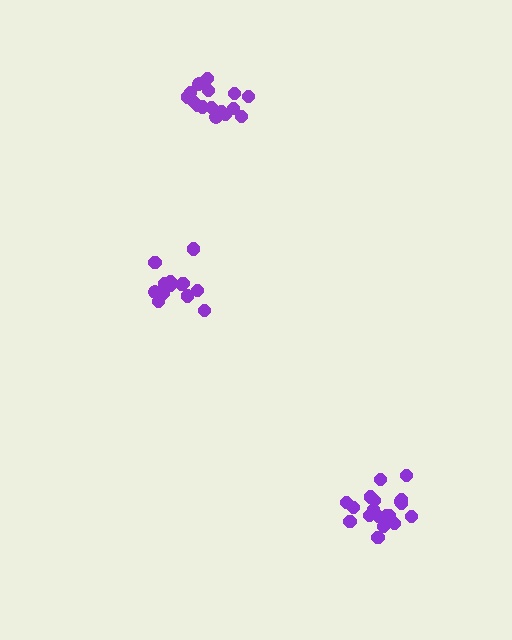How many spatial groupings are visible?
There are 3 spatial groupings.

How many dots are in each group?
Group 1: 14 dots, Group 2: 20 dots, Group 3: 16 dots (50 total).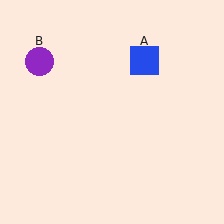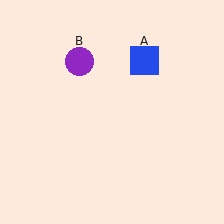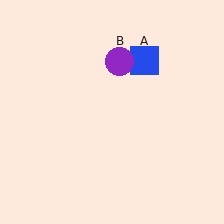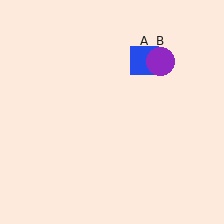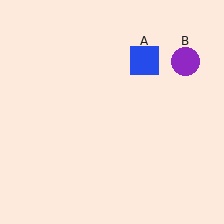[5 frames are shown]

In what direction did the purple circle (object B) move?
The purple circle (object B) moved right.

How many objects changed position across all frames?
1 object changed position: purple circle (object B).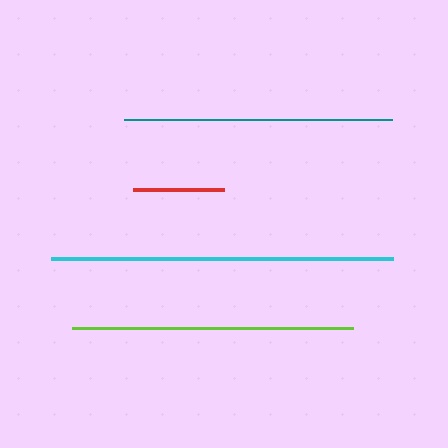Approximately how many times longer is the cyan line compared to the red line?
The cyan line is approximately 3.8 times the length of the red line.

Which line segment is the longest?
The cyan line is the longest at approximately 343 pixels.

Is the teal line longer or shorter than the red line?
The teal line is longer than the red line.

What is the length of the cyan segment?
The cyan segment is approximately 343 pixels long.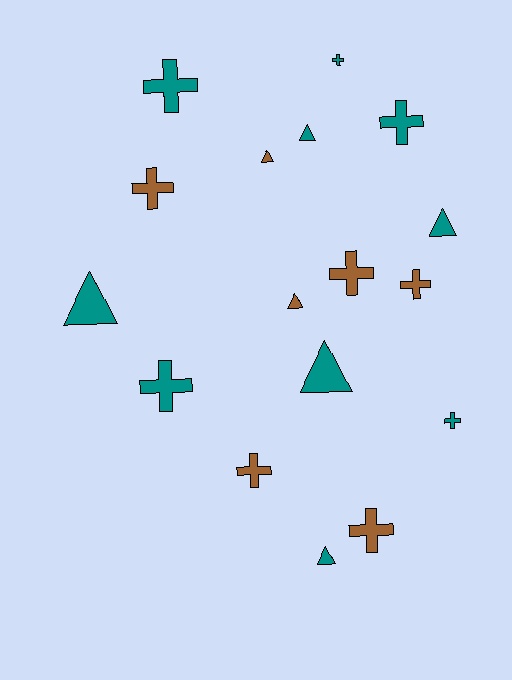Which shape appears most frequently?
Cross, with 10 objects.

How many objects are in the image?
There are 17 objects.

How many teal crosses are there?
There are 5 teal crosses.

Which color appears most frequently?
Teal, with 10 objects.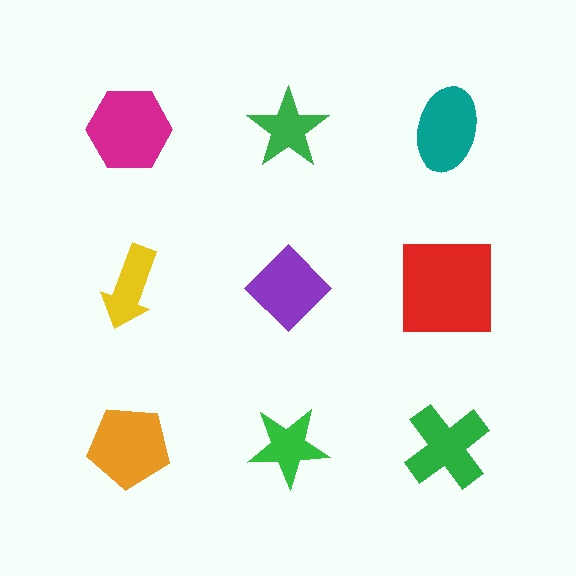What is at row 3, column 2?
A green star.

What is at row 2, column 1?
A yellow arrow.